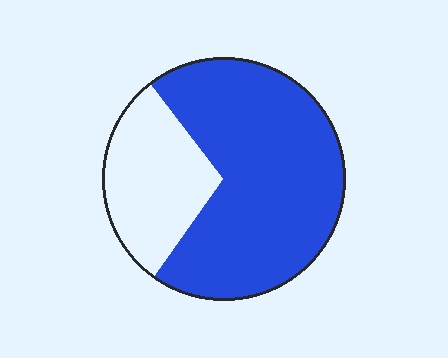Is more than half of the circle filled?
Yes.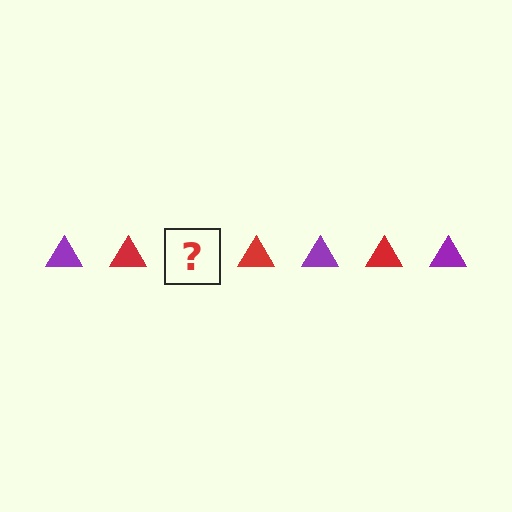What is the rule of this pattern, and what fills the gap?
The rule is that the pattern cycles through purple, red triangles. The gap should be filled with a purple triangle.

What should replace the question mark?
The question mark should be replaced with a purple triangle.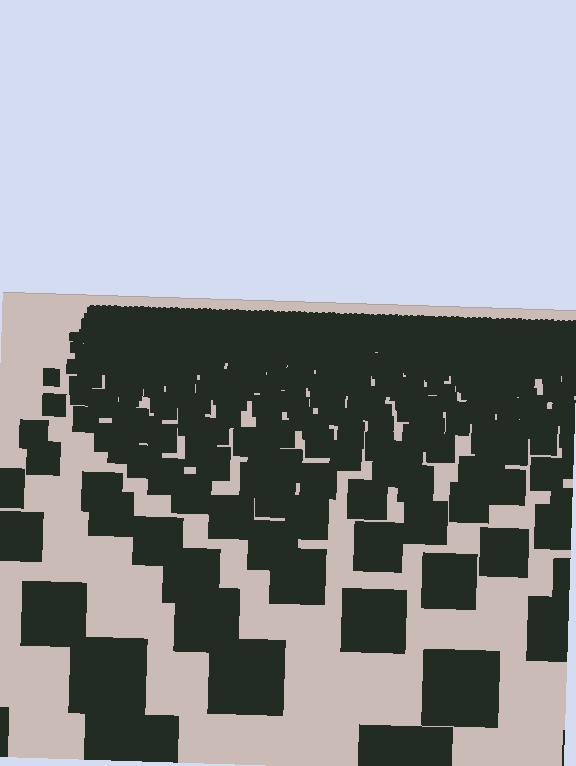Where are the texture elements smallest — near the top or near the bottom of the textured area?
Near the top.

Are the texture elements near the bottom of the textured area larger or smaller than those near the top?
Larger. Near the bottom, elements are closer to the viewer and appear at a bigger on-screen size.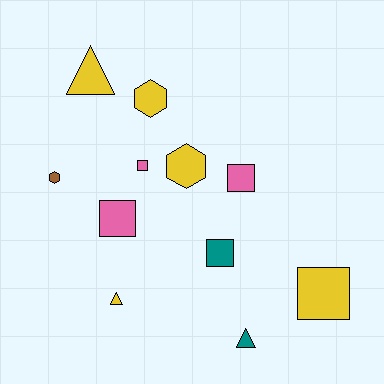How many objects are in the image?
There are 11 objects.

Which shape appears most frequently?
Square, with 5 objects.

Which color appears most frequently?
Yellow, with 5 objects.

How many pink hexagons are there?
There are no pink hexagons.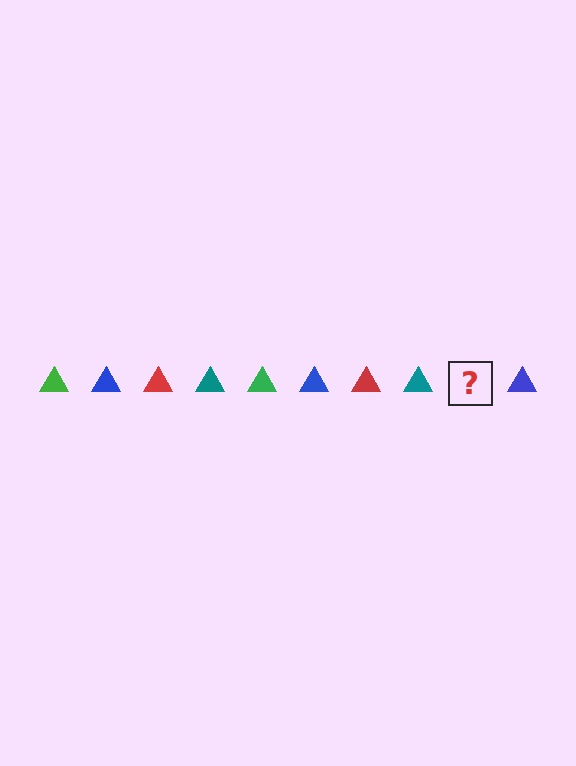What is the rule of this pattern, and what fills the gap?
The rule is that the pattern cycles through green, blue, red, teal triangles. The gap should be filled with a green triangle.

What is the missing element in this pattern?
The missing element is a green triangle.